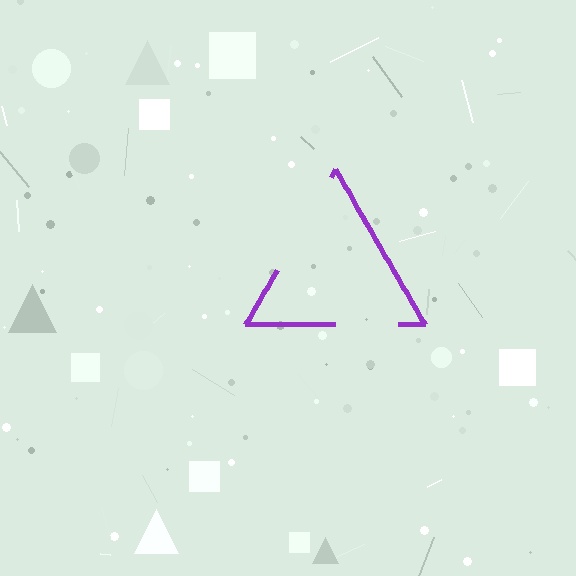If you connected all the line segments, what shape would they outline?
They would outline a triangle.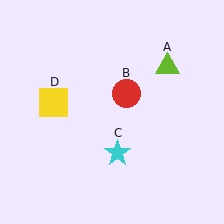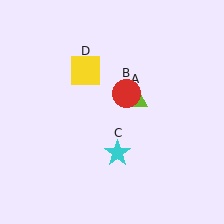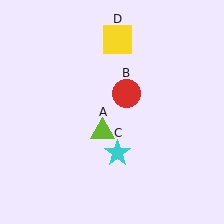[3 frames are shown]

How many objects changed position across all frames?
2 objects changed position: lime triangle (object A), yellow square (object D).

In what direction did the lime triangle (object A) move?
The lime triangle (object A) moved down and to the left.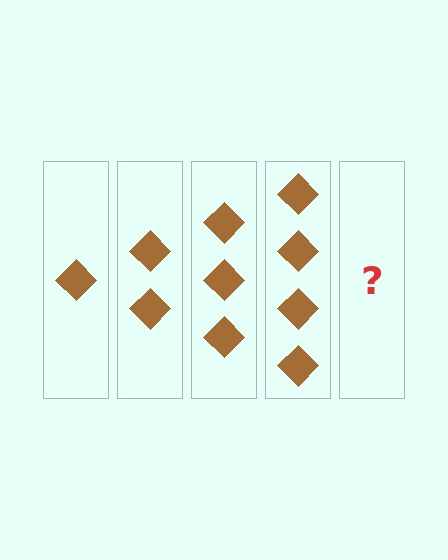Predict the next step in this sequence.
The next step is 5 diamonds.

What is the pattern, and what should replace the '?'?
The pattern is that each step adds one more diamond. The '?' should be 5 diamonds.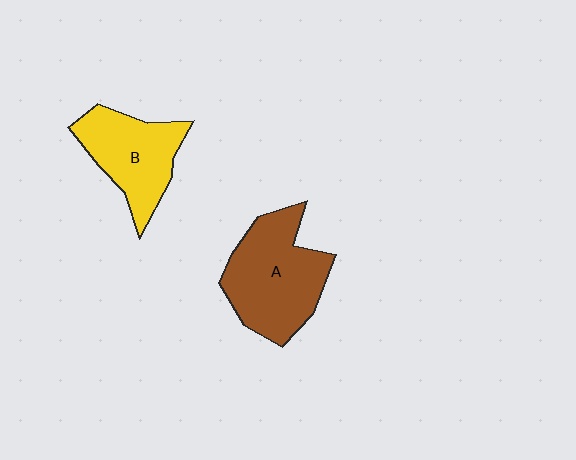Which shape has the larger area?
Shape A (brown).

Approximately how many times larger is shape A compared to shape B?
Approximately 1.3 times.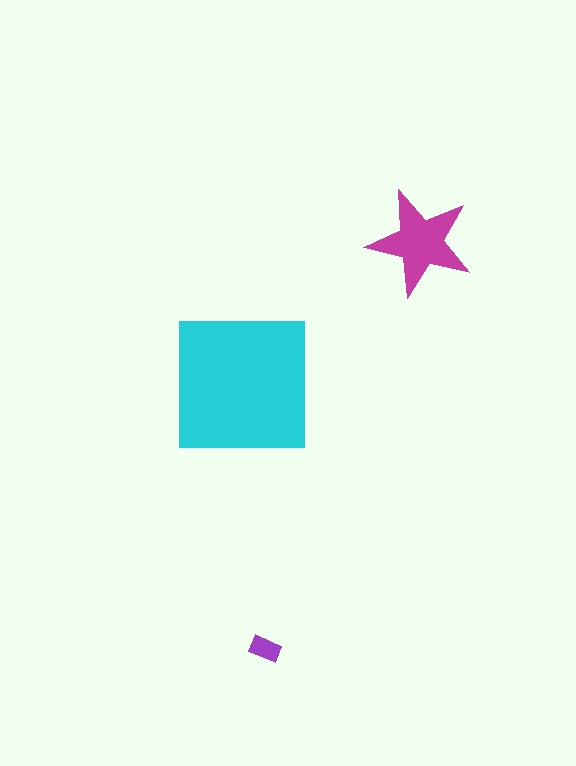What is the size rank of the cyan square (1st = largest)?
1st.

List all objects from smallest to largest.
The purple rectangle, the magenta star, the cyan square.